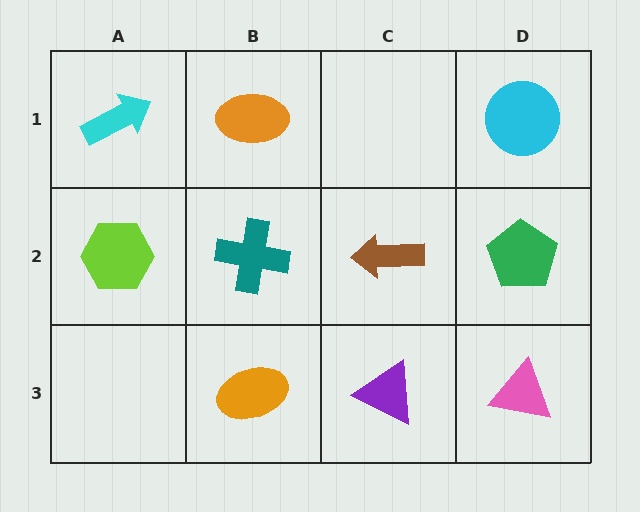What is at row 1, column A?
A cyan arrow.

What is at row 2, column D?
A green pentagon.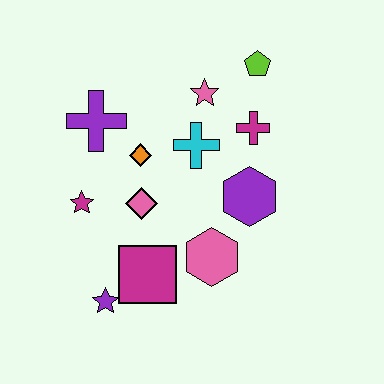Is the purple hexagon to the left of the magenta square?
No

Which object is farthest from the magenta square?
The lime pentagon is farthest from the magenta square.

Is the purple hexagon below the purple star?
No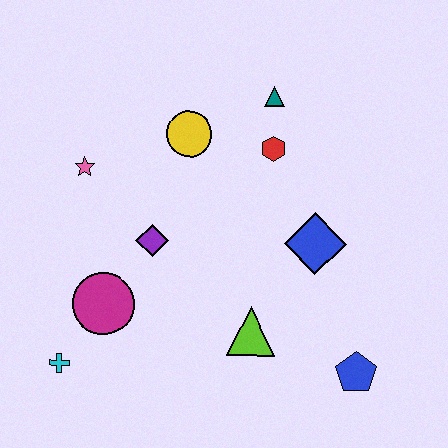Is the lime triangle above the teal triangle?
No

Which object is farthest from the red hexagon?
The cyan cross is farthest from the red hexagon.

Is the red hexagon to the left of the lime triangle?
No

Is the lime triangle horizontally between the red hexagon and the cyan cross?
Yes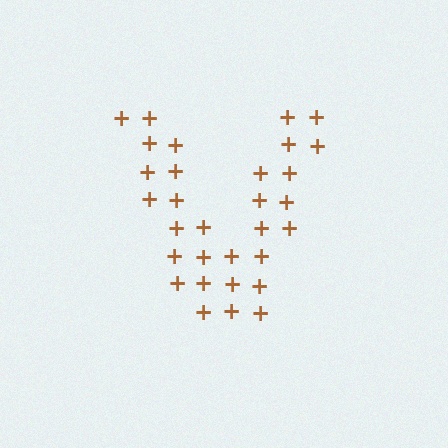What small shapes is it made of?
It is made of small plus signs.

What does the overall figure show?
The overall figure shows the letter V.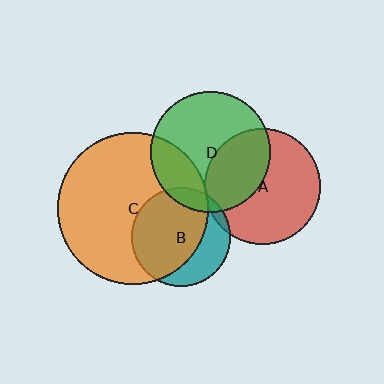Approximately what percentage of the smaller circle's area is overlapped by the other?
Approximately 25%.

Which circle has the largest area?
Circle C (orange).